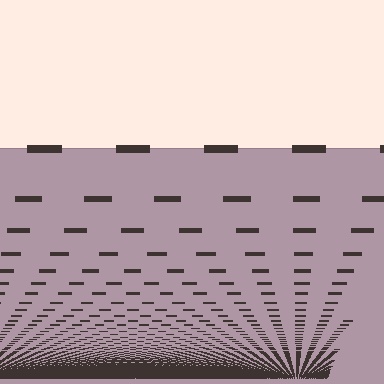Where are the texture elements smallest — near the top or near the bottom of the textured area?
Near the bottom.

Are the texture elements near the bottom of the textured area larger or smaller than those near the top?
Smaller. The gradient is inverted — elements near the bottom are smaller and denser.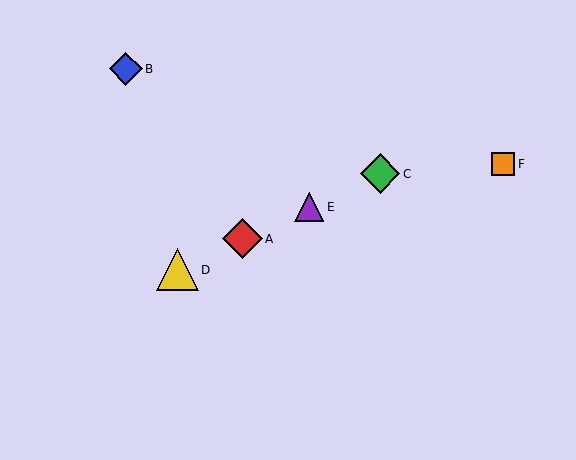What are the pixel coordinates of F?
Object F is at (503, 164).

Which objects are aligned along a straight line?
Objects A, C, D, E are aligned along a straight line.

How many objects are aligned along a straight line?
4 objects (A, C, D, E) are aligned along a straight line.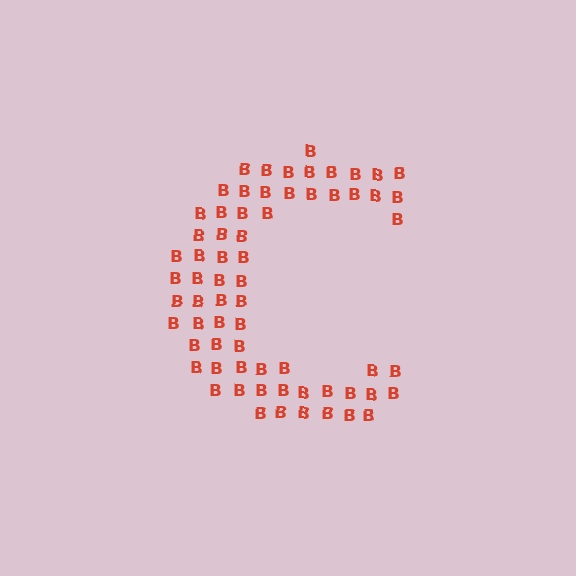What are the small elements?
The small elements are letter B's.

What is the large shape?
The large shape is the letter C.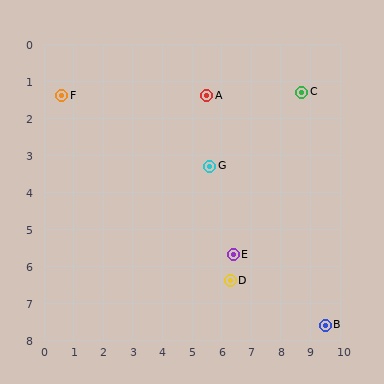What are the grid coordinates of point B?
Point B is at approximately (9.5, 7.6).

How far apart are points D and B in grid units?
Points D and B are about 3.4 grid units apart.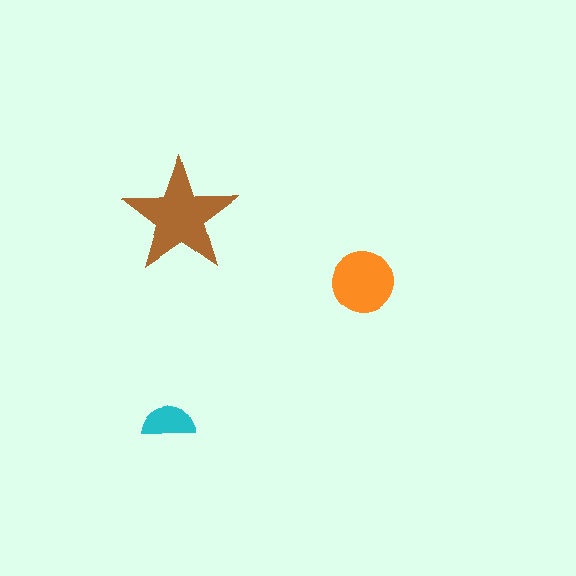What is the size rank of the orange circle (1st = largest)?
2nd.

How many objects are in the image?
There are 3 objects in the image.